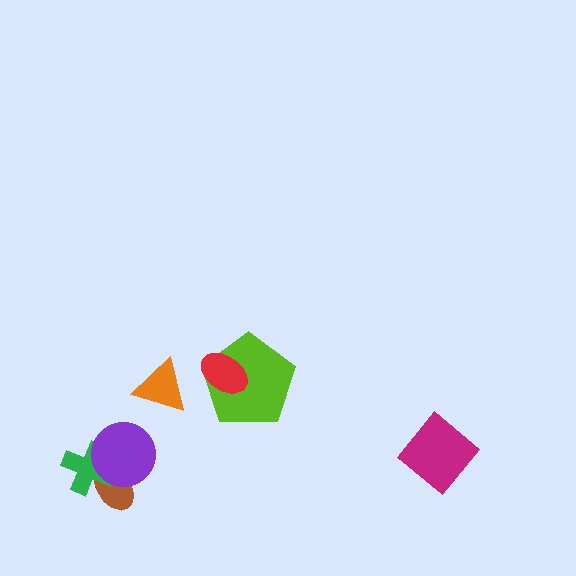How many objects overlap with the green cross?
2 objects overlap with the green cross.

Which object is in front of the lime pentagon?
The red ellipse is in front of the lime pentagon.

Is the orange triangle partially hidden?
No, no other shape covers it.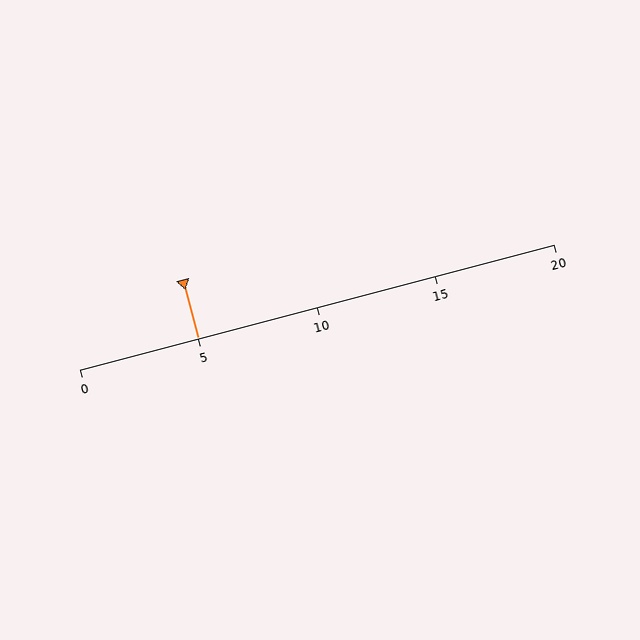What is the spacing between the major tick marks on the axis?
The major ticks are spaced 5 apart.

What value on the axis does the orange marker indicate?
The marker indicates approximately 5.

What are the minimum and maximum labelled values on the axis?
The axis runs from 0 to 20.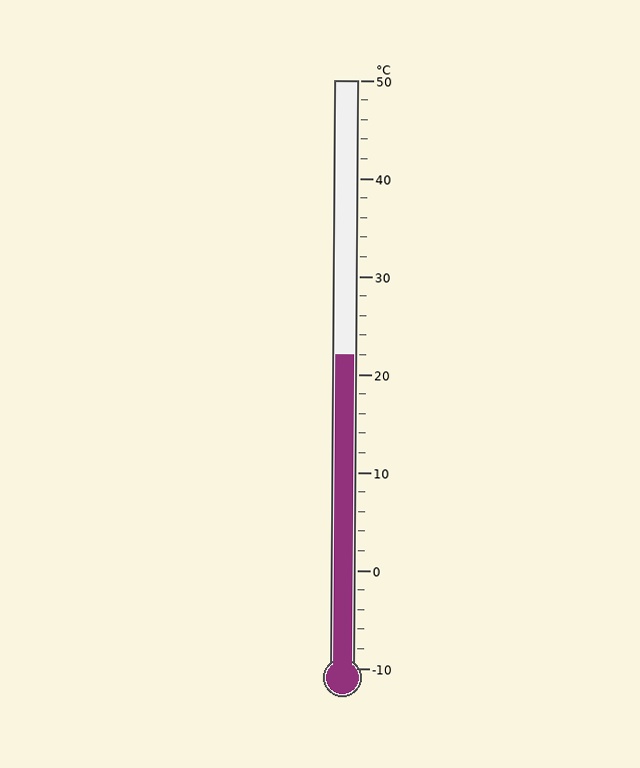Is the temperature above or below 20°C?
The temperature is above 20°C.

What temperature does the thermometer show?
The thermometer shows approximately 22°C.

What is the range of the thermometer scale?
The thermometer scale ranges from -10°C to 50°C.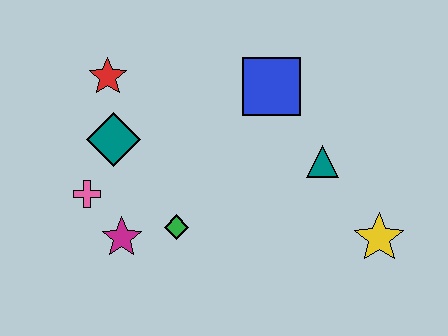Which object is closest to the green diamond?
The magenta star is closest to the green diamond.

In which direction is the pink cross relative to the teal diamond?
The pink cross is below the teal diamond.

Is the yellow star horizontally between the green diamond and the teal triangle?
No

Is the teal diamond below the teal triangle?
No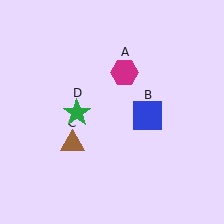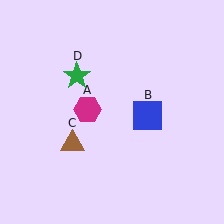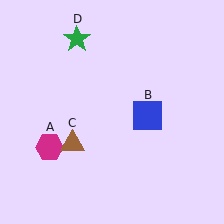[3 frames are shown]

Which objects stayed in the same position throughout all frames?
Blue square (object B) and brown triangle (object C) remained stationary.